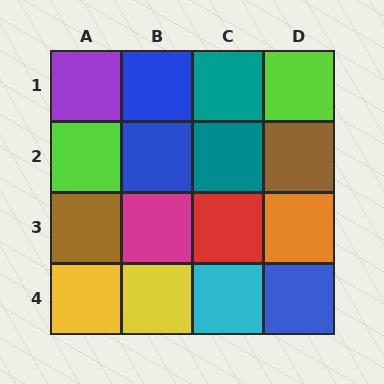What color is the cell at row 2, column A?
Lime.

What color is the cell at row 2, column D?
Brown.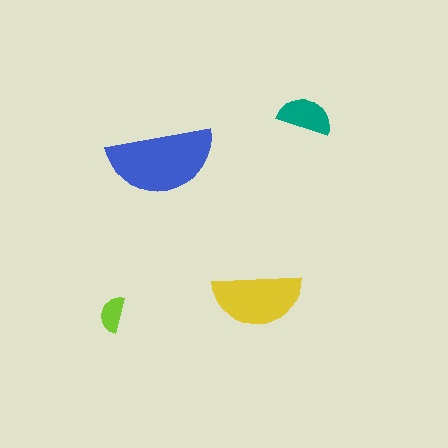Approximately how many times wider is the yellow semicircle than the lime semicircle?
About 2.5 times wider.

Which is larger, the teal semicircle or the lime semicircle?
The teal one.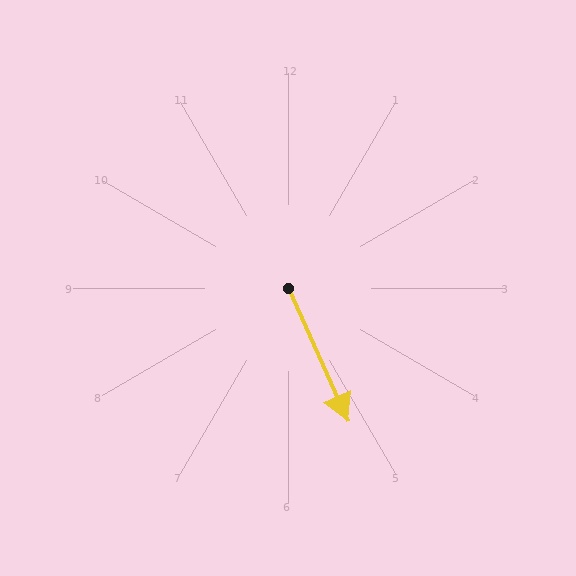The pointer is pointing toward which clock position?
Roughly 5 o'clock.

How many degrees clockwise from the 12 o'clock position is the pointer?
Approximately 156 degrees.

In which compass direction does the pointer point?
Southeast.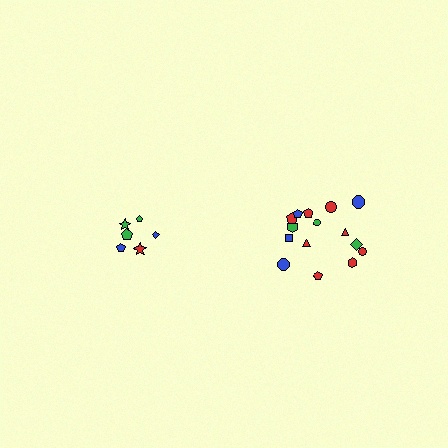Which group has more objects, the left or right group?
The right group.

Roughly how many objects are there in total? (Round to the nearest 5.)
Roughly 20 objects in total.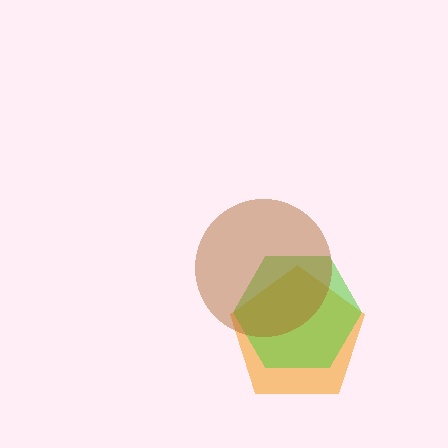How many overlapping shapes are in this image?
There are 3 overlapping shapes in the image.